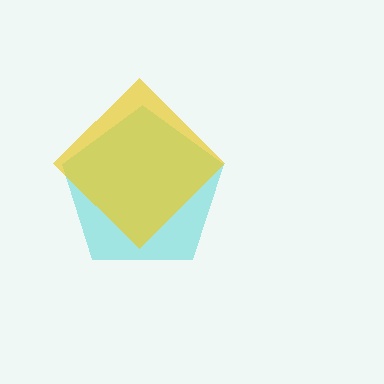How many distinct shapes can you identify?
There are 2 distinct shapes: a cyan pentagon, a yellow diamond.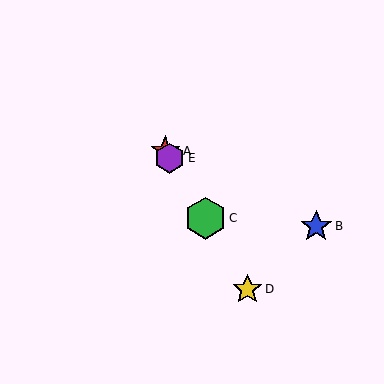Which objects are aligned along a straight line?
Objects A, C, D, E are aligned along a straight line.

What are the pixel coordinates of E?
Object E is at (170, 158).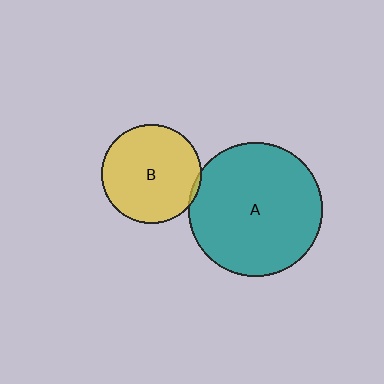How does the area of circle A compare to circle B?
Approximately 1.8 times.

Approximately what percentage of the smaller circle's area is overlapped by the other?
Approximately 5%.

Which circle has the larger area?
Circle A (teal).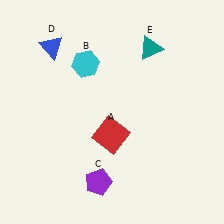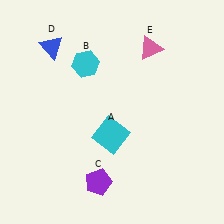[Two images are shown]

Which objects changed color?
A changed from red to cyan. E changed from teal to pink.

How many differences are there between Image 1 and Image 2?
There are 2 differences between the two images.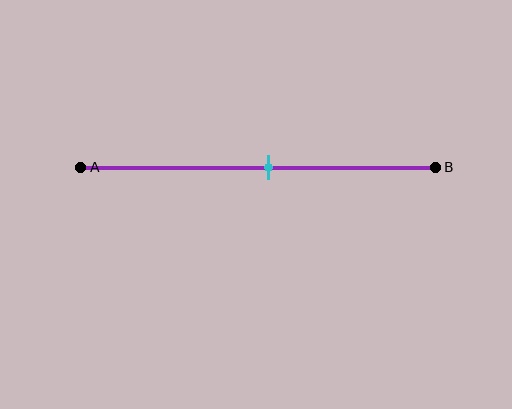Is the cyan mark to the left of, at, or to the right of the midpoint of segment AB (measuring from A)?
The cyan mark is approximately at the midpoint of segment AB.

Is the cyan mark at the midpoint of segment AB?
Yes, the mark is approximately at the midpoint.